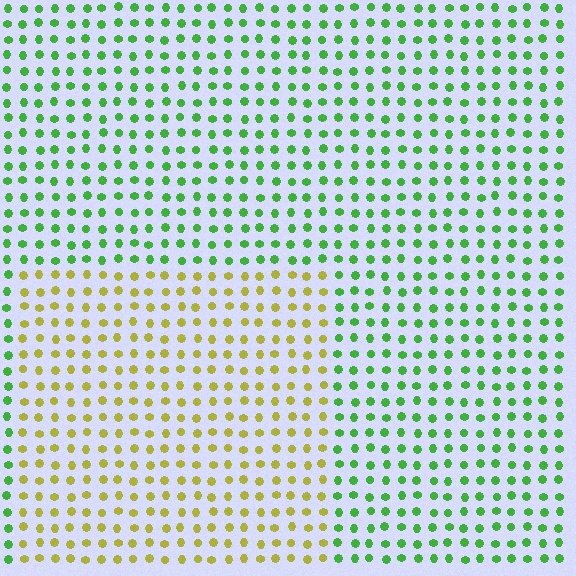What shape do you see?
I see a rectangle.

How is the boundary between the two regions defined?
The boundary is defined purely by a slight shift in hue (about 55 degrees). Spacing, size, and orientation are identical on both sides.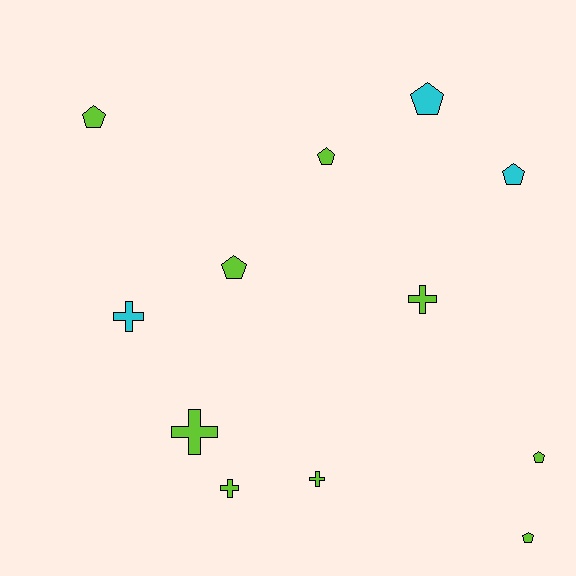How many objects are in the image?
There are 12 objects.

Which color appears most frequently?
Lime, with 9 objects.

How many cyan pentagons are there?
There are 2 cyan pentagons.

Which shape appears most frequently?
Pentagon, with 7 objects.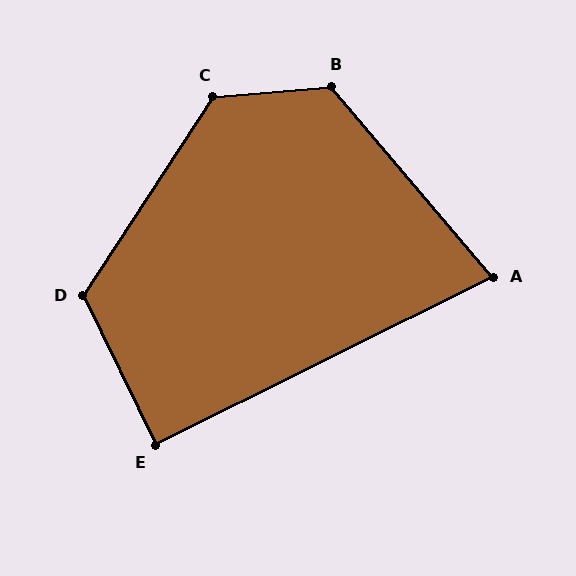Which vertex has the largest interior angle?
C, at approximately 128 degrees.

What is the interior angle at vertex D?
Approximately 121 degrees (obtuse).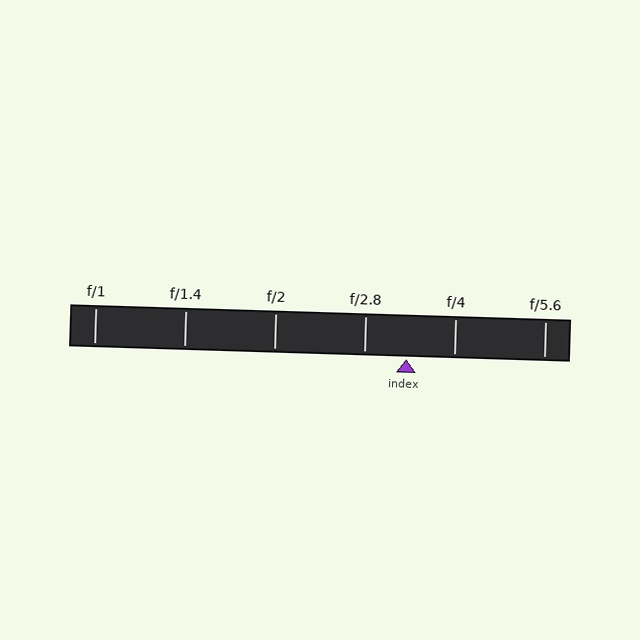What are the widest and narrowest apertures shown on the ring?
The widest aperture shown is f/1 and the narrowest is f/5.6.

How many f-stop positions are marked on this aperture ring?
There are 6 f-stop positions marked.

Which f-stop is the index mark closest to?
The index mark is closest to f/2.8.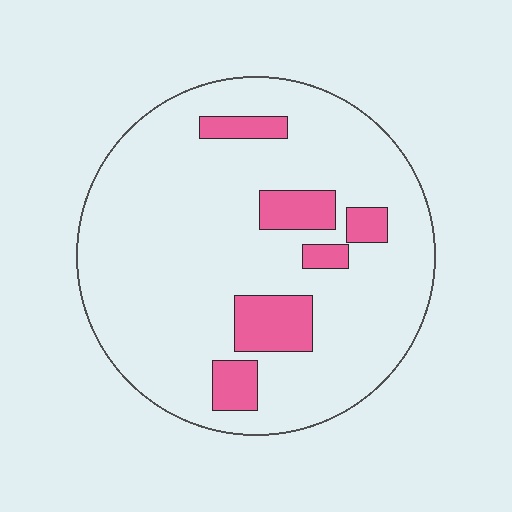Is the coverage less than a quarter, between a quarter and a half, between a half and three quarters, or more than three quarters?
Less than a quarter.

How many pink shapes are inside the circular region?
6.